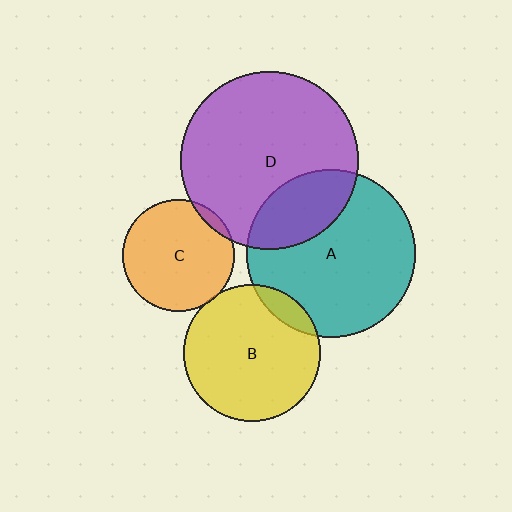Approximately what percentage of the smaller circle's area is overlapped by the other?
Approximately 5%.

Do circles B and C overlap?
Yes.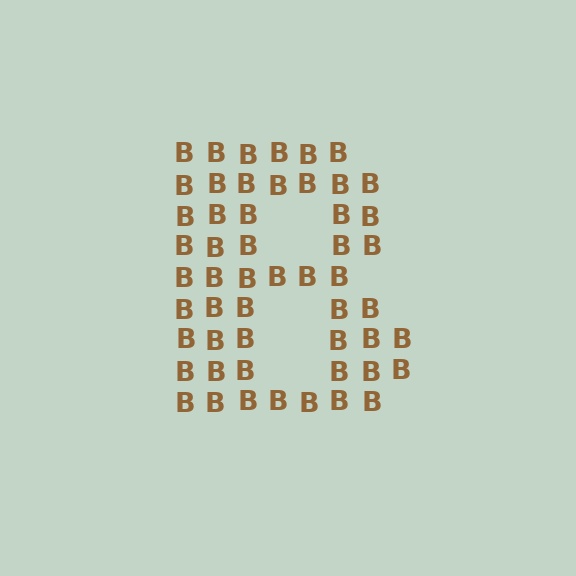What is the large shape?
The large shape is the letter B.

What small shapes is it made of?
It is made of small letter B's.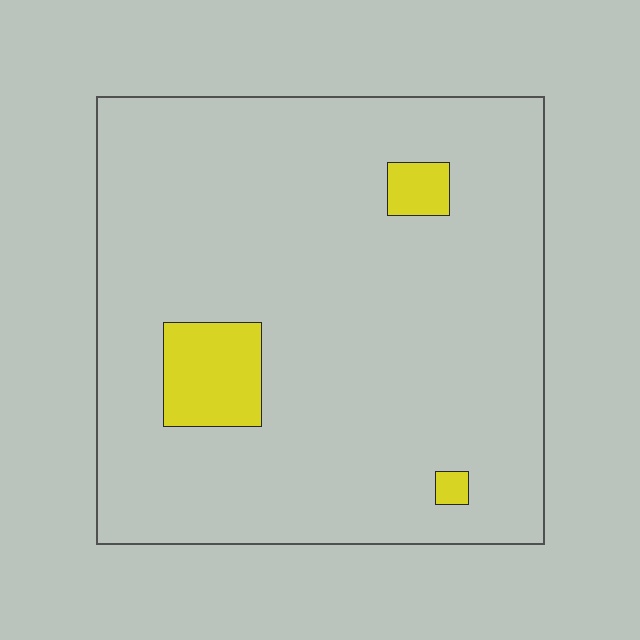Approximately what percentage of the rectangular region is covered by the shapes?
Approximately 5%.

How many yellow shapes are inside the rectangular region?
3.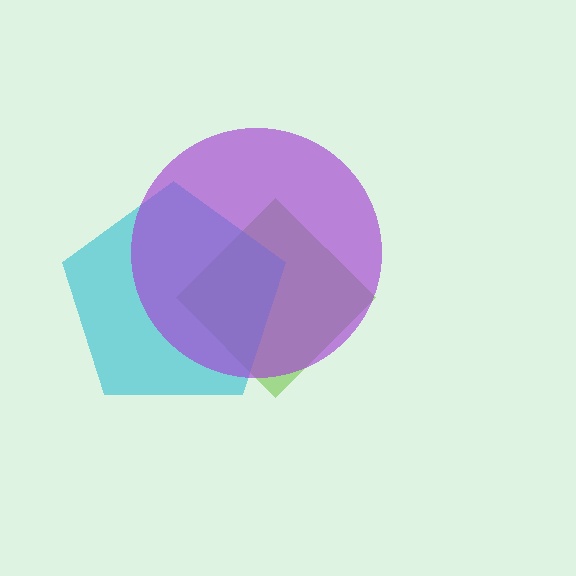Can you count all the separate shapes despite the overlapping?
Yes, there are 3 separate shapes.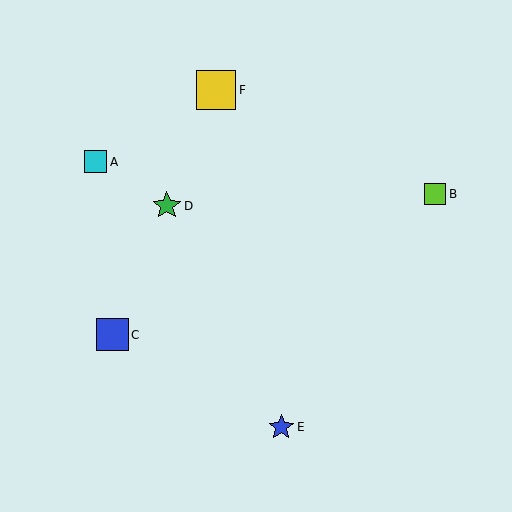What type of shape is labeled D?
Shape D is a green star.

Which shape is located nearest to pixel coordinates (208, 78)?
The yellow square (labeled F) at (216, 90) is nearest to that location.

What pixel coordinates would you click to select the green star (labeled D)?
Click at (167, 206) to select the green star D.